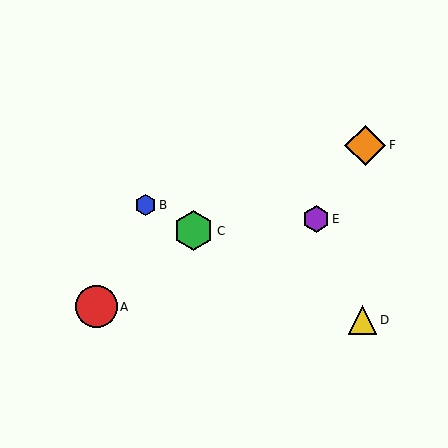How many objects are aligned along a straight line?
3 objects (B, C, D) are aligned along a straight line.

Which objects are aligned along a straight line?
Objects B, C, D are aligned along a straight line.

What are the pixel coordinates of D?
Object D is at (362, 320).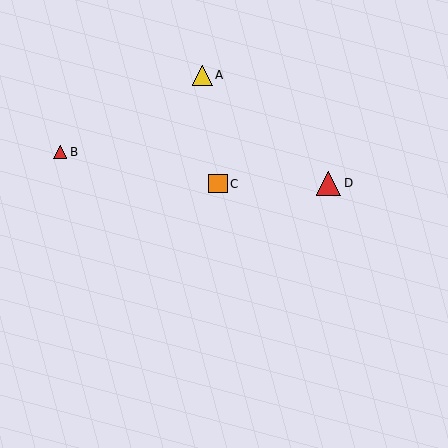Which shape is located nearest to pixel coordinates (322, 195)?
The red triangle (labeled D) at (329, 183) is nearest to that location.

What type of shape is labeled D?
Shape D is a red triangle.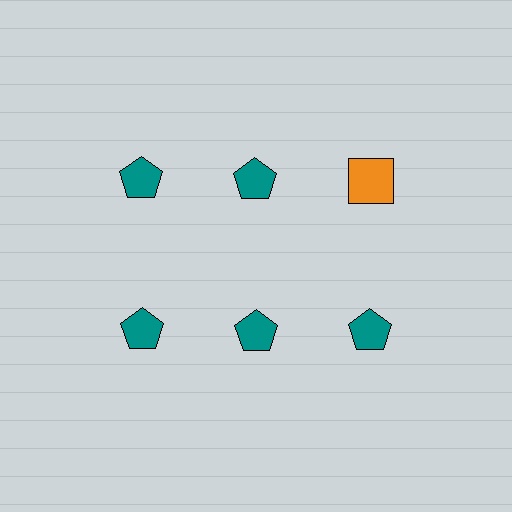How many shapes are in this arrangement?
There are 6 shapes arranged in a grid pattern.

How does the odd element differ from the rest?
It differs in both color (orange instead of teal) and shape (square instead of pentagon).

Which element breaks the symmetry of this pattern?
The orange square in the top row, center column breaks the symmetry. All other shapes are teal pentagons.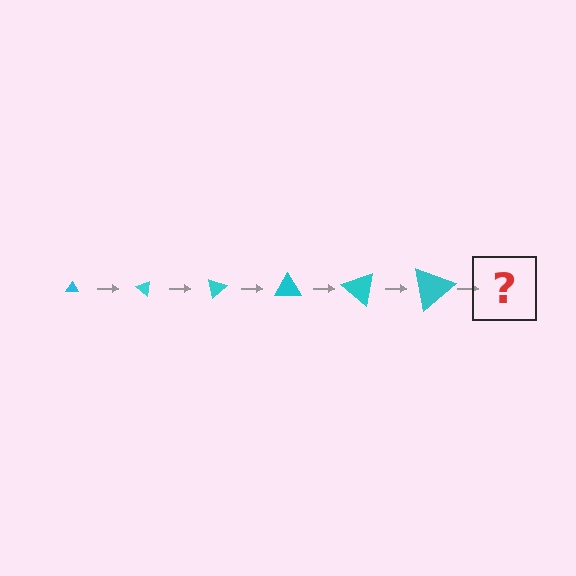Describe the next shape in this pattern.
It should be a triangle, larger than the previous one and rotated 240 degrees from the start.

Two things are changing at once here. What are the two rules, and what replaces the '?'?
The two rules are that the triangle grows larger each step and it rotates 40 degrees each step. The '?' should be a triangle, larger than the previous one and rotated 240 degrees from the start.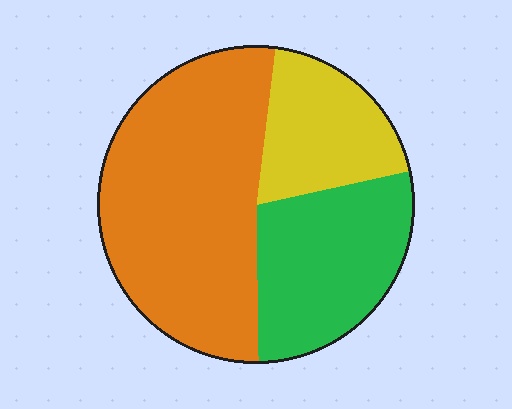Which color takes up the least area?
Yellow, at roughly 20%.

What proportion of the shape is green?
Green covers 28% of the shape.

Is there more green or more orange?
Orange.